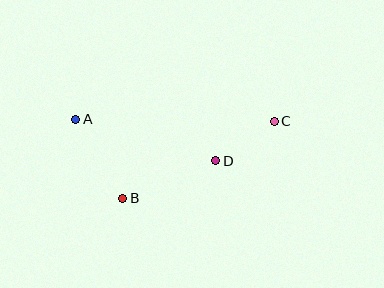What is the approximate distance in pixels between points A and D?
The distance between A and D is approximately 146 pixels.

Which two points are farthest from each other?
Points A and C are farthest from each other.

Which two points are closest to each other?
Points C and D are closest to each other.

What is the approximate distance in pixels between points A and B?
The distance between A and B is approximately 92 pixels.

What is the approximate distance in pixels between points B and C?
The distance between B and C is approximately 170 pixels.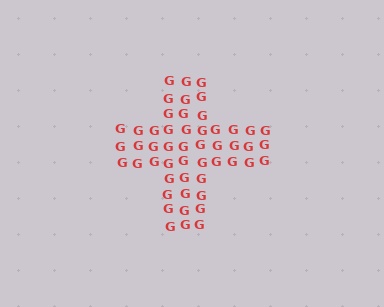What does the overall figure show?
The overall figure shows a cross.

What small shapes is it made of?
It is made of small letter G's.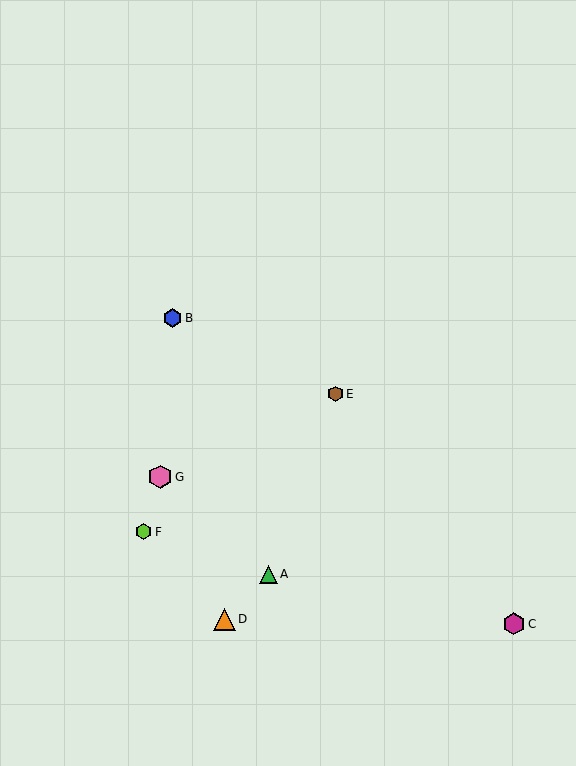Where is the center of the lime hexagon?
The center of the lime hexagon is at (144, 532).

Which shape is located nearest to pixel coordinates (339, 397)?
The brown hexagon (labeled E) at (336, 394) is nearest to that location.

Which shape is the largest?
The pink hexagon (labeled G) is the largest.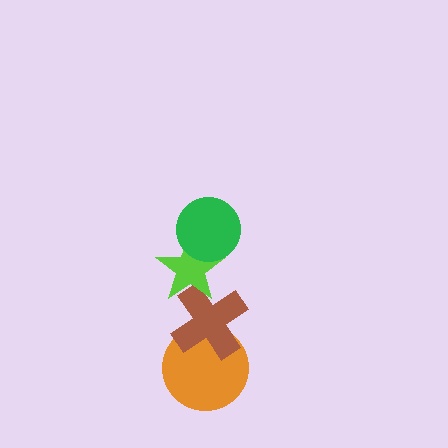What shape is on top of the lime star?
The green circle is on top of the lime star.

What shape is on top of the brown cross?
The lime star is on top of the brown cross.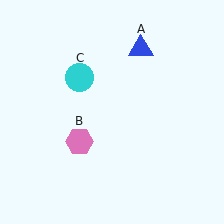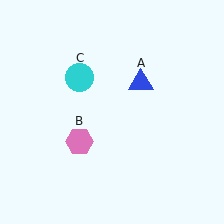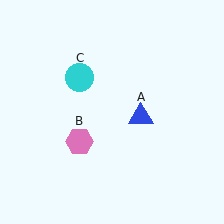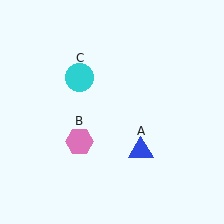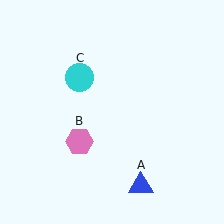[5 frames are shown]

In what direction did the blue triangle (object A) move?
The blue triangle (object A) moved down.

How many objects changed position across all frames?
1 object changed position: blue triangle (object A).